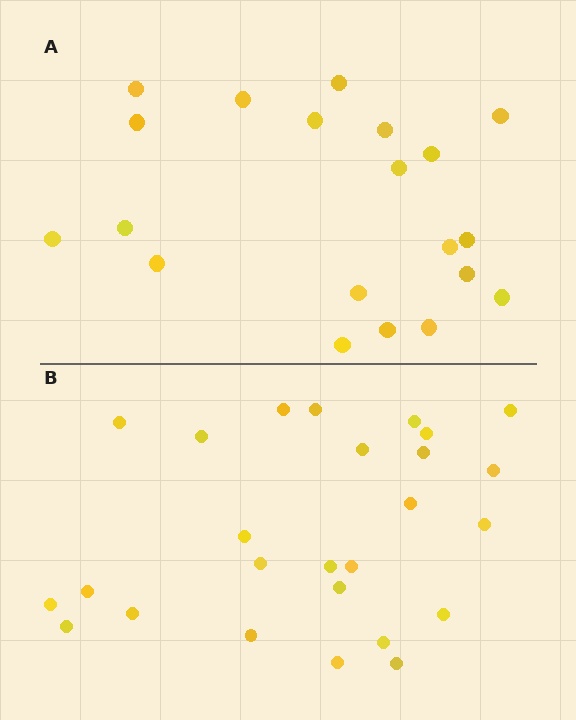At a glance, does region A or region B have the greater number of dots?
Region B (the bottom region) has more dots.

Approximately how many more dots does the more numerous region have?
Region B has about 6 more dots than region A.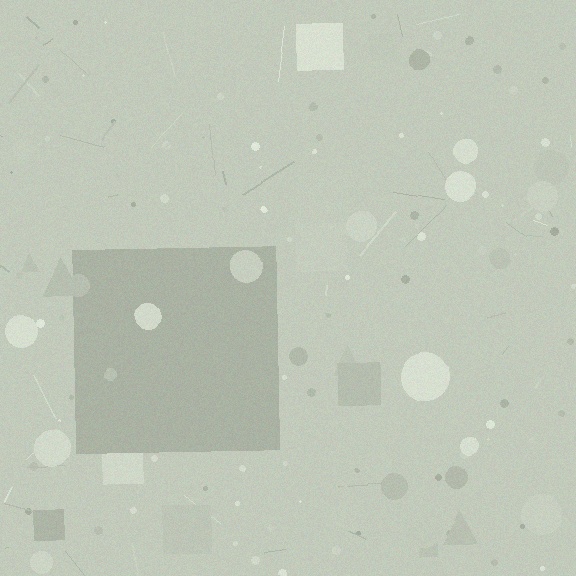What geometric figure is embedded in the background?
A square is embedded in the background.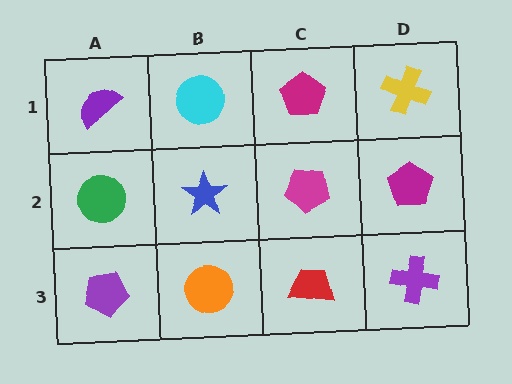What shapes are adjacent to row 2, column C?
A magenta pentagon (row 1, column C), a red trapezoid (row 3, column C), a blue star (row 2, column B), a magenta pentagon (row 2, column D).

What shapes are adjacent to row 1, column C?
A magenta pentagon (row 2, column C), a cyan circle (row 1, column B), a yellow cross (row 1, column D).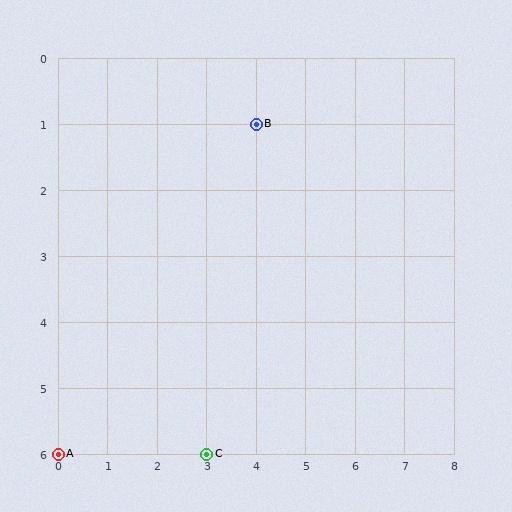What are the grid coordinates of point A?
Point A is at grid coordinates (0, 6).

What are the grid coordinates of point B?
Point B is at grid coordinates (4, 1).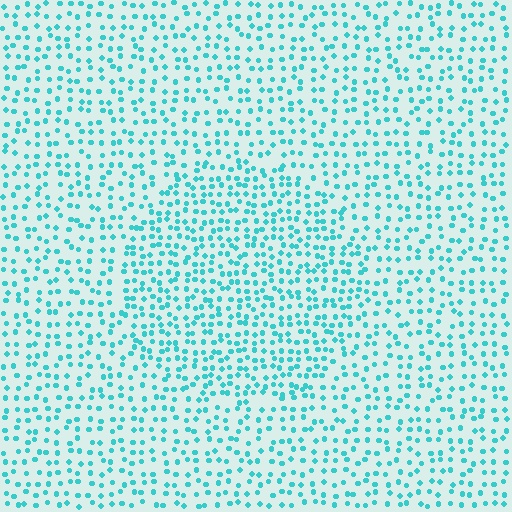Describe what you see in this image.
The image contains small cyan elements arranged at two different densities. A circle-shaped region is visible where the elements are more densely packed than the surrounding area.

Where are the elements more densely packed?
The elements are more densely packed inside the circle boundary.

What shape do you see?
I see a circle.